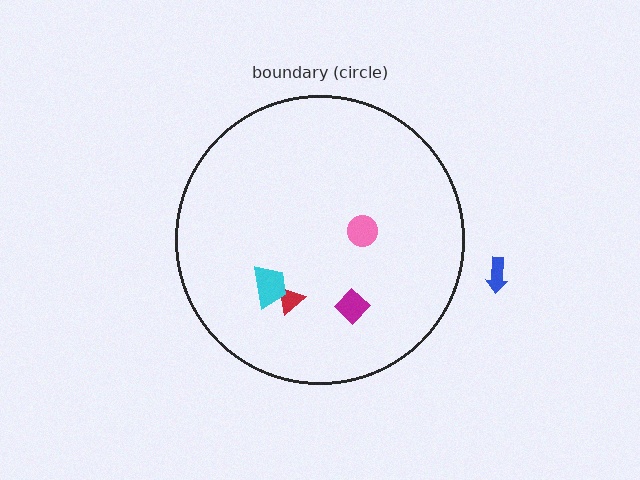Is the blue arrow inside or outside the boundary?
Outside.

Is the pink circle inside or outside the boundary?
Inside.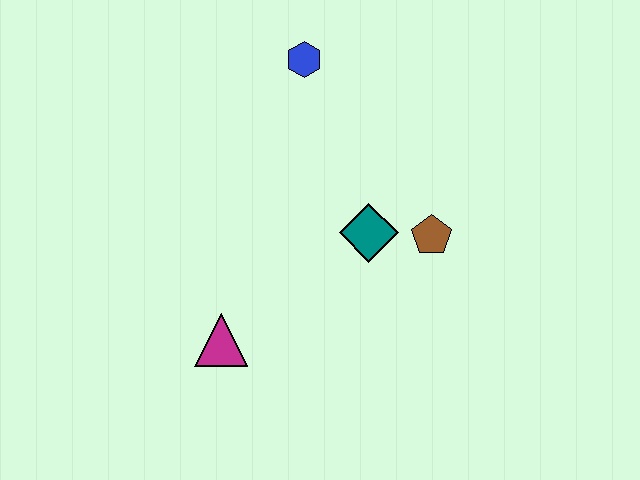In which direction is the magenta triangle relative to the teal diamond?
The magenta triangle is to the left of the teal diamond.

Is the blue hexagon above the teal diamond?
Yes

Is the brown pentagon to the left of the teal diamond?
No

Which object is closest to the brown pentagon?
The teal diamond is closest to the brown pentagon.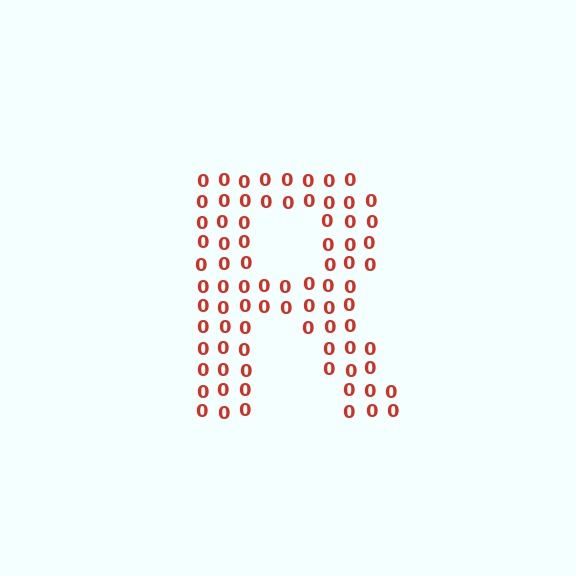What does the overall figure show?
The overall figure shows the letter R.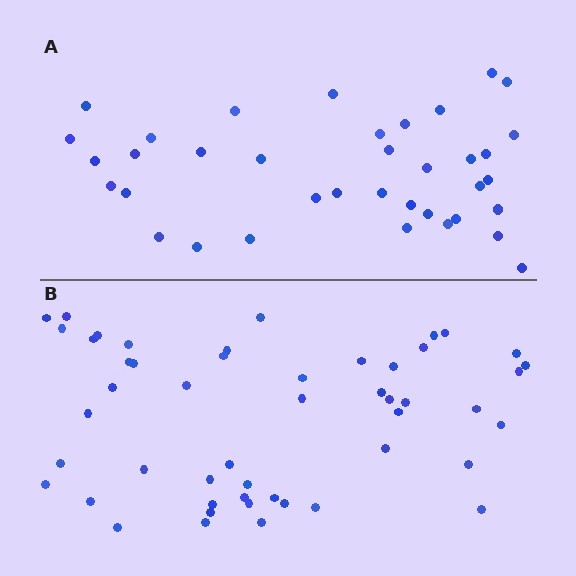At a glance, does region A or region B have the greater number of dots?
Region B (the bottom region) has more dots.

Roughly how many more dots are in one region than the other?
Region B has approximately 15 more dots than region A.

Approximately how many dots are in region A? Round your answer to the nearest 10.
About 40 dots. (The exact count is 37, which rounds to 40.)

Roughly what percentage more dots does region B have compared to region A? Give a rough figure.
About 35% more.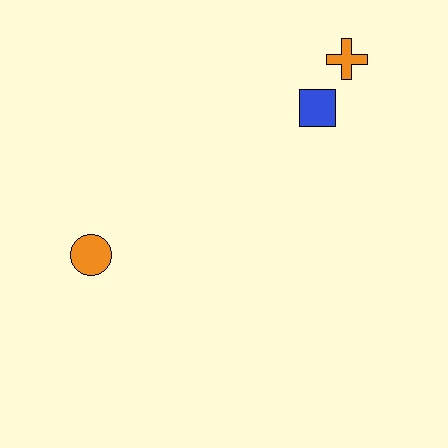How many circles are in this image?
There is 1 circle.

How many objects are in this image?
There are 3 objects.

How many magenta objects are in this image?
There are no magenta objects.